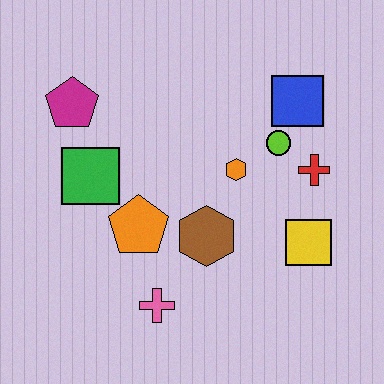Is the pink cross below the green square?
Yes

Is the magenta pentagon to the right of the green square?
No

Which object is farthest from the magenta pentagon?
The yellow square is farthest from the magenta pentagon.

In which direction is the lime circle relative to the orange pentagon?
The lime circle is to the right of the orange pentagon.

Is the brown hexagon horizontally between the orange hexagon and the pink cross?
Yes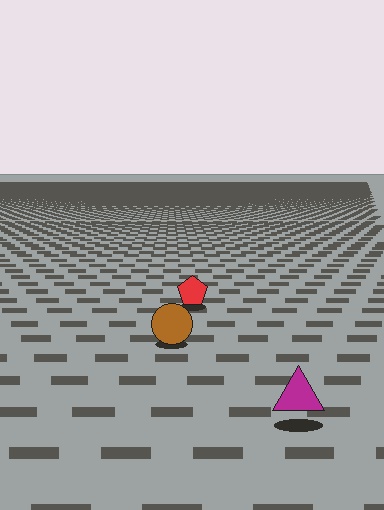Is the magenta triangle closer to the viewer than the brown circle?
Yes. The magenta triangle is closer — you can tell from the texture gradient: the ground texture is coarser near it.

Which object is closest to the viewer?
The magenta triangle is closest. The texture marks near it are larger and more spread out.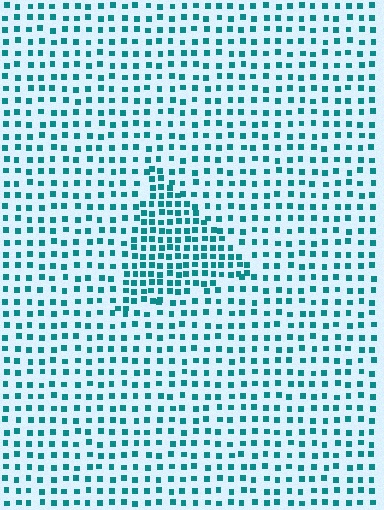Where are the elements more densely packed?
The elements are more densely packed inside the triangle boundary.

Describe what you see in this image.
The image contains small teal elements arranged at two different densities. A triangle-shaped region is visible where the elements are more densely packed than the surrounding area.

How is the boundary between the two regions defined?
The boundary is defined by a change in element density (approximately 1.8x ratio). All elements are the same color, size, and shape.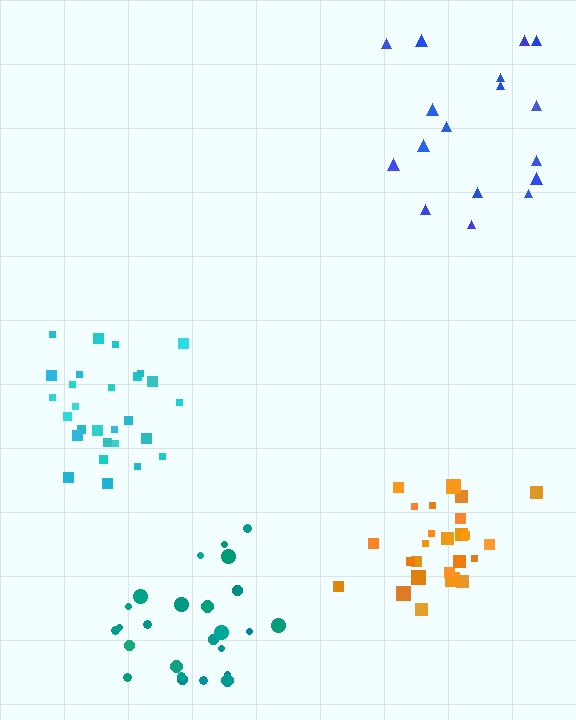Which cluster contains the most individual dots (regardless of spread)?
Cyan (28).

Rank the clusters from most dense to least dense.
orange, cyan, teal, blue.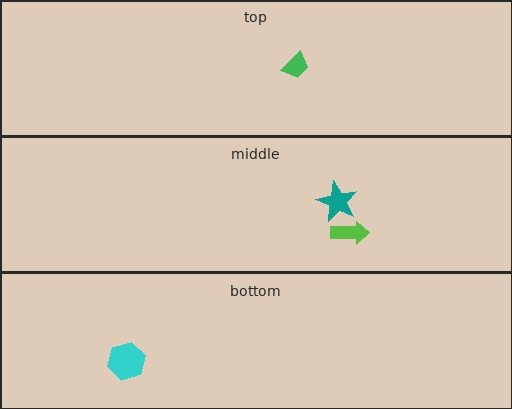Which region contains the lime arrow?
The middle region.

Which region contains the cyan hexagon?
The bottom region.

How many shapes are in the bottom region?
1.